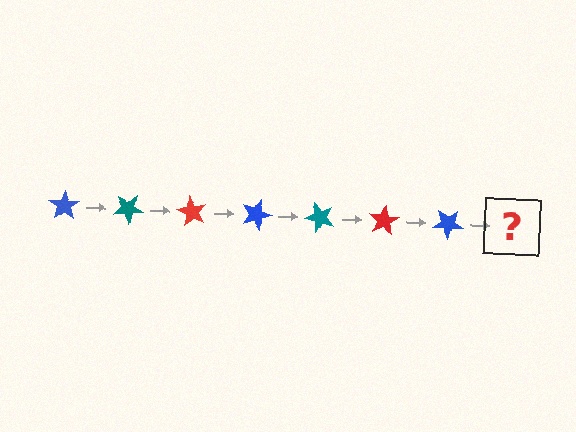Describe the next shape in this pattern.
It should be a teal star, rotated 210 degrees from the start.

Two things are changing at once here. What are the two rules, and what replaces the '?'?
The two rules are that it rotates 30 degrees each step and the color cycles through blue, teal, and red. The '?' should be a teal star, rotated 210 degrees from the start.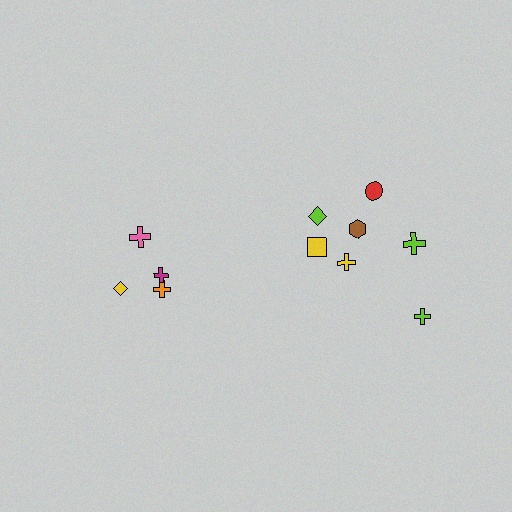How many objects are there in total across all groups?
There are 11 objects.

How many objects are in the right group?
There are 7 objects.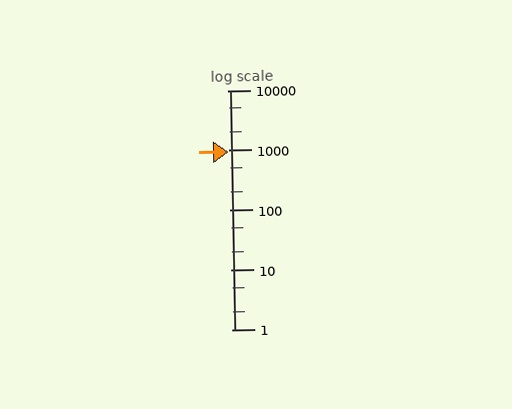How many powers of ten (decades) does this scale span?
The scale spans 4 decades, from 1 to 10000.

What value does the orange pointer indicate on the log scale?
The pointer indicates approximately 930.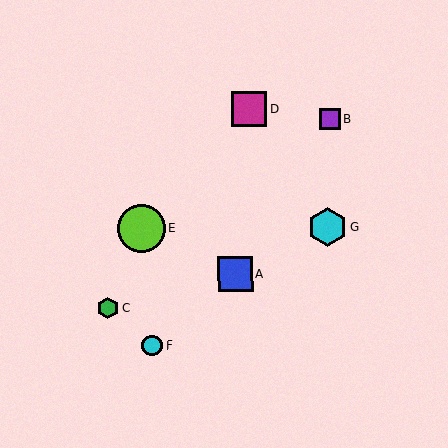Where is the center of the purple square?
The center of the purple square is at (330, 119).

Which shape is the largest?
The lime circle (labeled E) is the largest.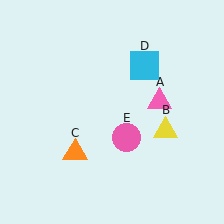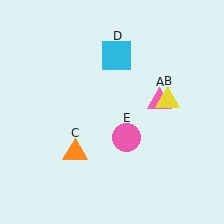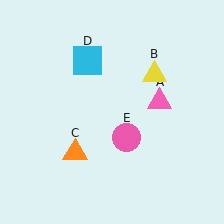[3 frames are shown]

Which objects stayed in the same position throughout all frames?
Pink triangle (object A) and orange triangle (object C) and pink circle (object E) remained stationary.